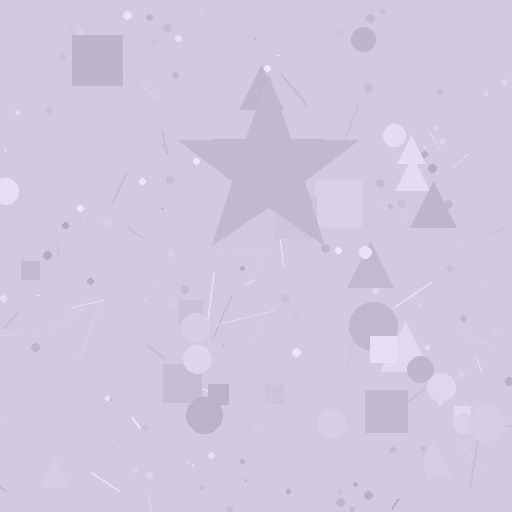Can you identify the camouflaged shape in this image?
The camouflaged shape is a star.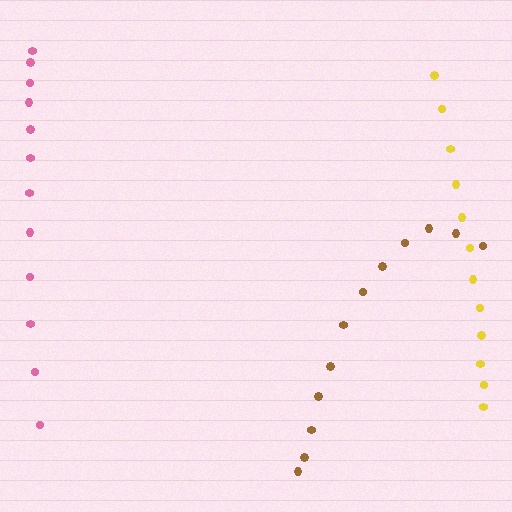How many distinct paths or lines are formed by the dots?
There are 3 distinct paths.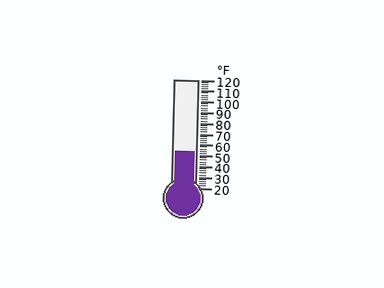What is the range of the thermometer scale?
The thermometer scale ranges from 20°F to 120°F.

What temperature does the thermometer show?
The thermometer shows approximately 54°F.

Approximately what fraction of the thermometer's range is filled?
The thermometer is filled to approximately 35% of its range.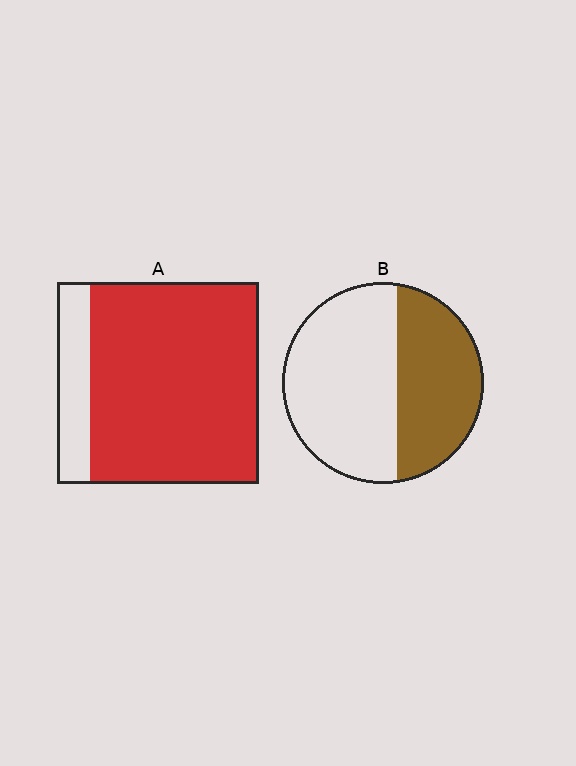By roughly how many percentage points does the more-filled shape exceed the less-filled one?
By roughly 40 percentage points (A over B).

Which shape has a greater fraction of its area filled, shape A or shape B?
Shape A.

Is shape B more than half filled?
No.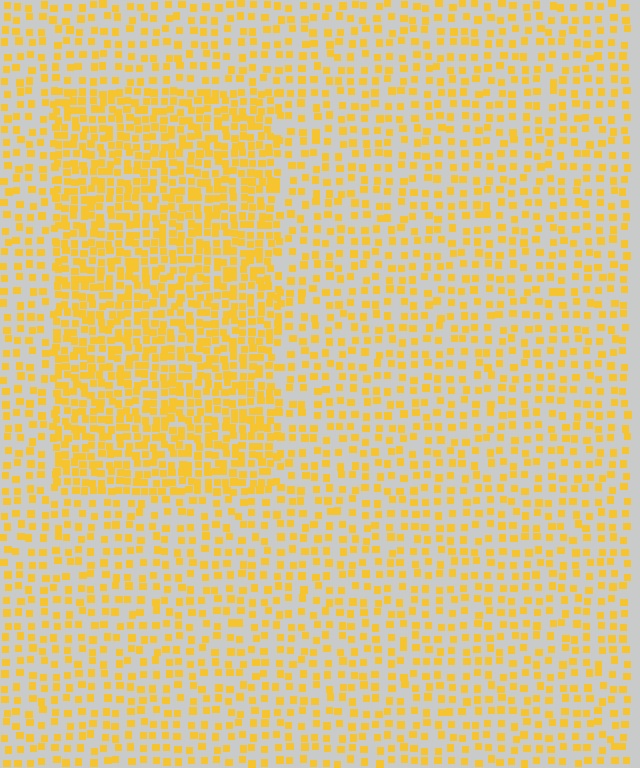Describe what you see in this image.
The image contains small yellow elements arranged at two different densities. A rectangle-shaped region is visible where the elements are more densely packed than the surrounding area.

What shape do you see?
I see a rectangle.